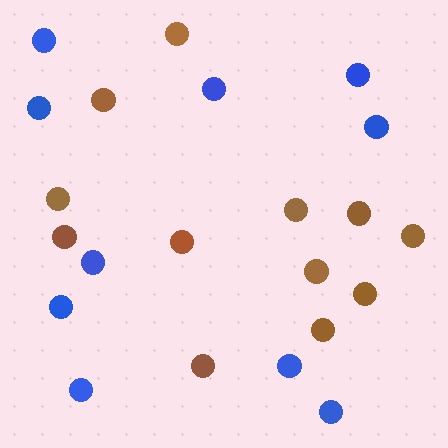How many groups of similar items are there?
There are 2 groups: one group of blue circles (10) and one group of brown circles (12).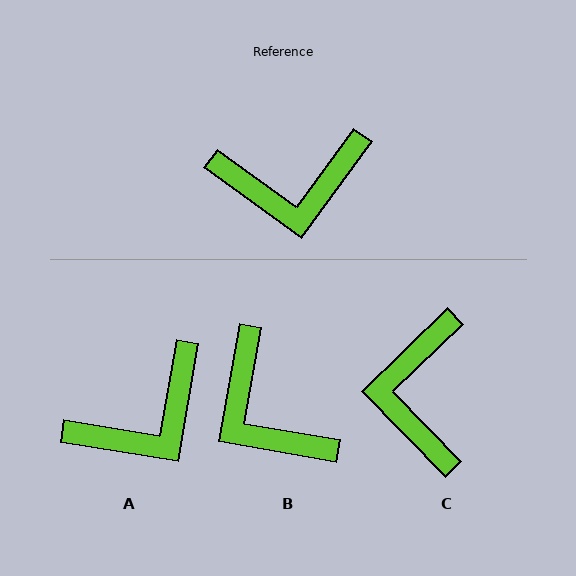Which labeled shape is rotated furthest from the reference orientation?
C, about 100 degrees away.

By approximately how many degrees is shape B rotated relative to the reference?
Approximately 64 degrees clockwise.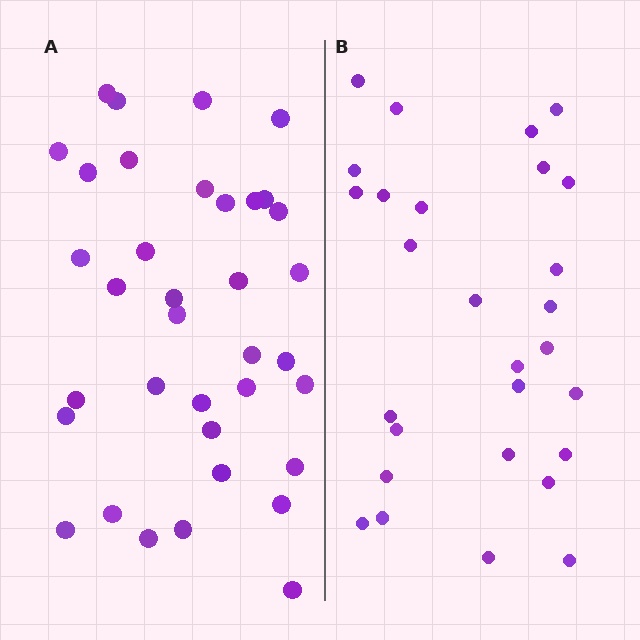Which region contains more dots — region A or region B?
Region A (the left region) has more dots.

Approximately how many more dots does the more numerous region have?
Region A has roughly 8 or so more dots than region B.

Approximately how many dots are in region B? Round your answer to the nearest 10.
About 30 dots. (The exact count is 28, which rounds to 30.)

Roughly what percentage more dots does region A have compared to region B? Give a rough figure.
About 30% more.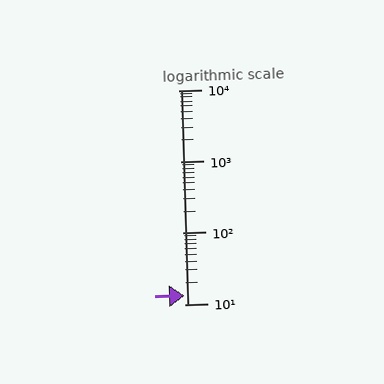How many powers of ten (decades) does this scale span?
The scale spans 3 decades, from 10 to 10000.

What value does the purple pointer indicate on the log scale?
The pointer indicates approximately 13.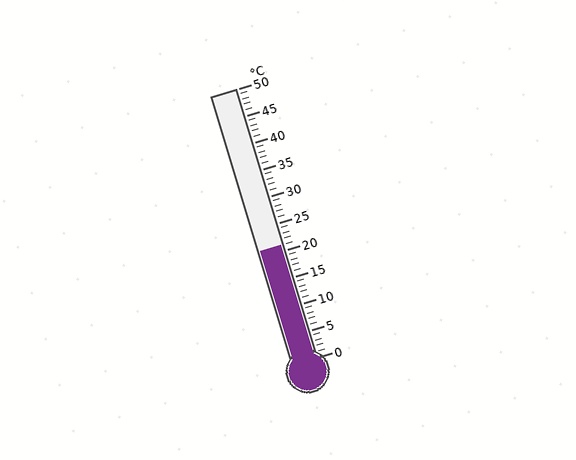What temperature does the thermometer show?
The thermometer shows approximately 21°C.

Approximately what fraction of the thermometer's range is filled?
The thermometer is filled to approximately 40% of its range.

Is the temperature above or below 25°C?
The temperature is below 25°C.